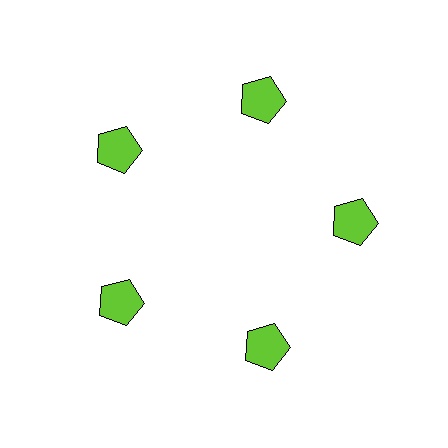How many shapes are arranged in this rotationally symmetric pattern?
There are 5 shapes, arranged in 5 groups of 1.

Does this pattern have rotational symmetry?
Yes, this pattern has 5-fold rotational symmetry. It looks the same after rotating 72 degrees around the center.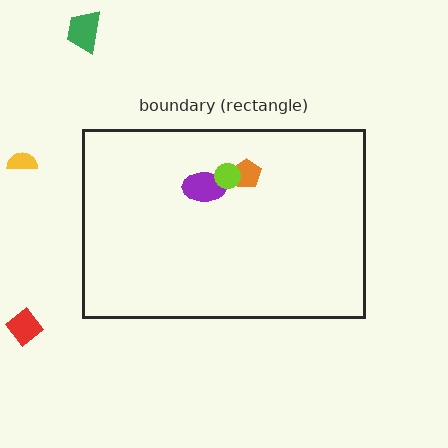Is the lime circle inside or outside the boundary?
Inside.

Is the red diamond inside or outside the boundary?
Outside.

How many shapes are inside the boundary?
3 inside, 3 outside.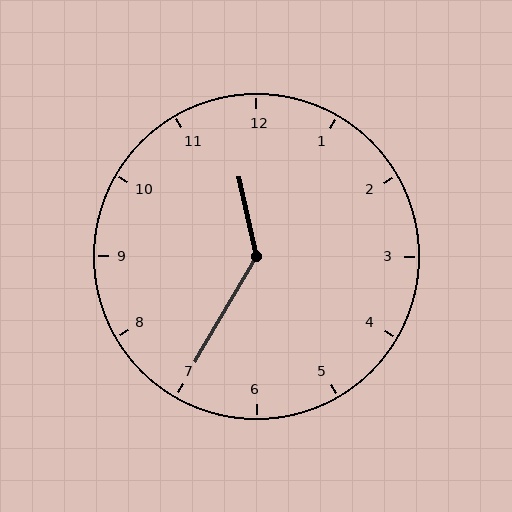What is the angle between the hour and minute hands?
Approximately 138 degrees.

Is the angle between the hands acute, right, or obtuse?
It is obtuse.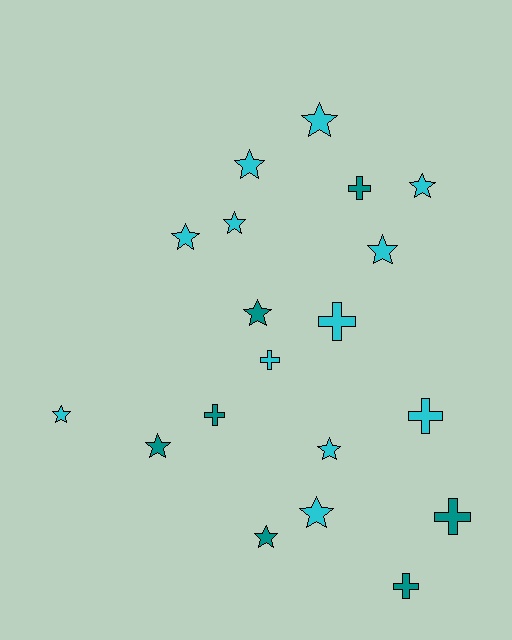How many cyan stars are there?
There are 9 cyan stars.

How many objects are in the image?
There are 19 objects.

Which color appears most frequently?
Cyan, with 12 objects.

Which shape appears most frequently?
Star, with 12 objects.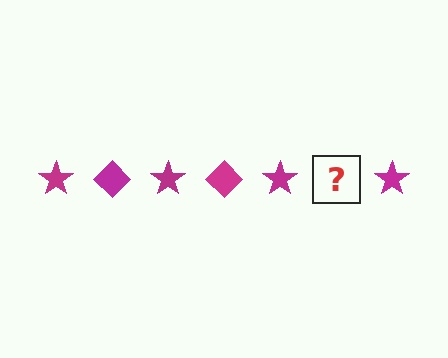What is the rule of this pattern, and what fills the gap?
The rule is that the pattern cycles through star, diamond shapes in magenta. The gap should be filled with a magenta diamond.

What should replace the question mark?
The question mark should be replaced with a magenta diamond.